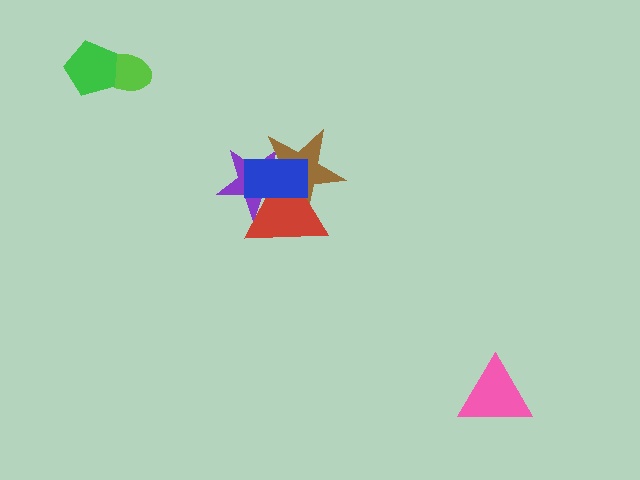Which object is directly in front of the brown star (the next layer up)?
The red triangle is directly in front of the brown star.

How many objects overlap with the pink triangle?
0 objects overlap with the pink triangle.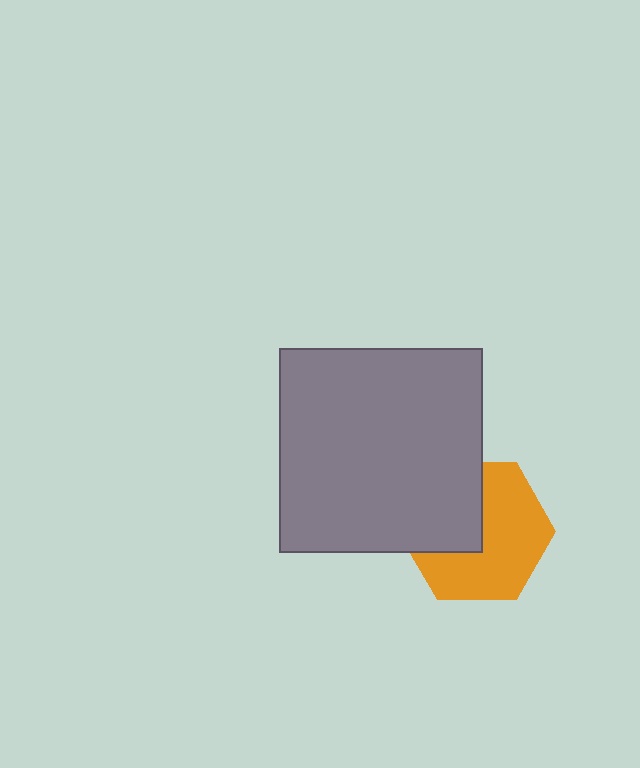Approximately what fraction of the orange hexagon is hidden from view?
Roughly 39% of the orange hexagon is hidden behind the gray square.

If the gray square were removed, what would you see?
You would see the complete orange hexagon.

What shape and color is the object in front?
The object in front is a gray square.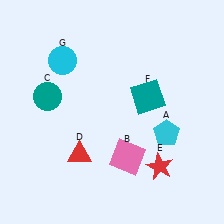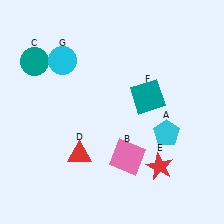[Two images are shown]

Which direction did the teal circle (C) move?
The teal circle (C) moved up.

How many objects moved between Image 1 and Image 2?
1 object moved between the two images.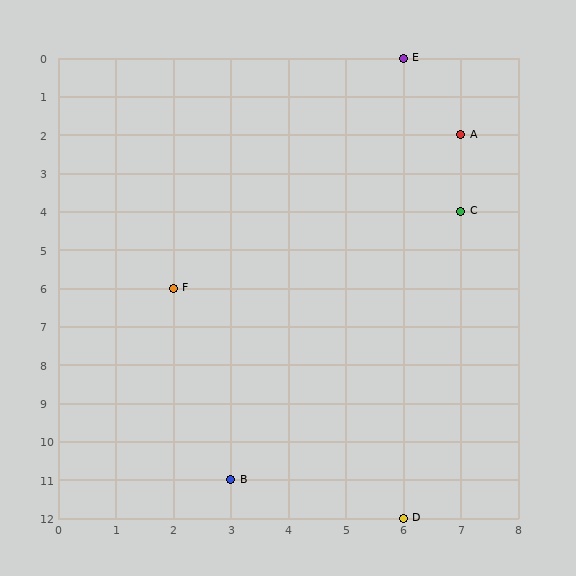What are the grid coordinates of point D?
Point D is at grid coordinates (6, 12).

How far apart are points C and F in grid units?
Points C and F are 5 columns and 2 rows apart (about 5.4 grid units diagonally).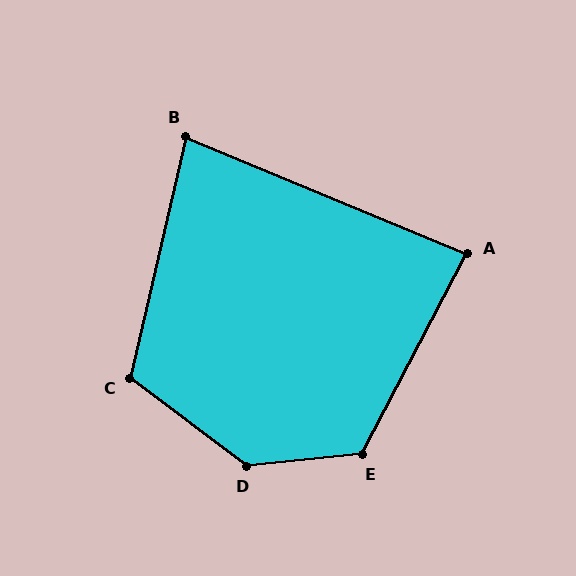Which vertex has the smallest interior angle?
B, at approximately 81 degrees.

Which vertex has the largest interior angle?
D, at approximately 138 degrees.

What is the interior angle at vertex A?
Approximately 85 degrees (approximately right).